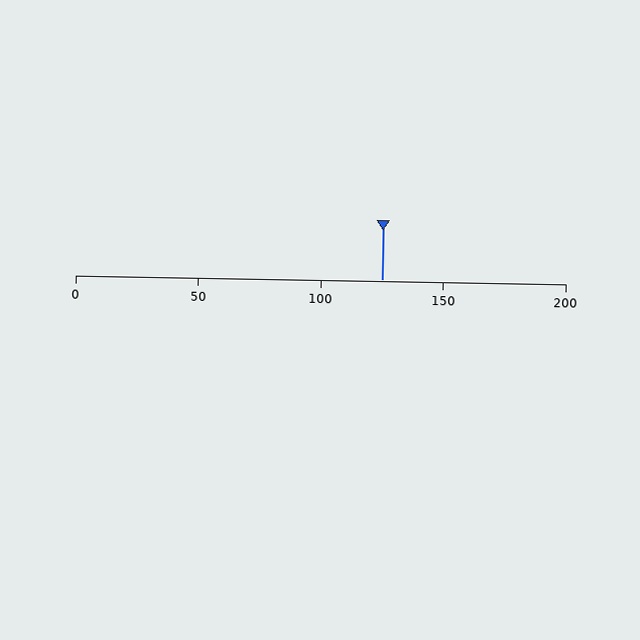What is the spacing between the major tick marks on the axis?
The major ticks are spaced 50 apart.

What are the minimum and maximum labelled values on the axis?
The axis runs from 0 to 200.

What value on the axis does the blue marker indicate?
The marker indicates approximately 125.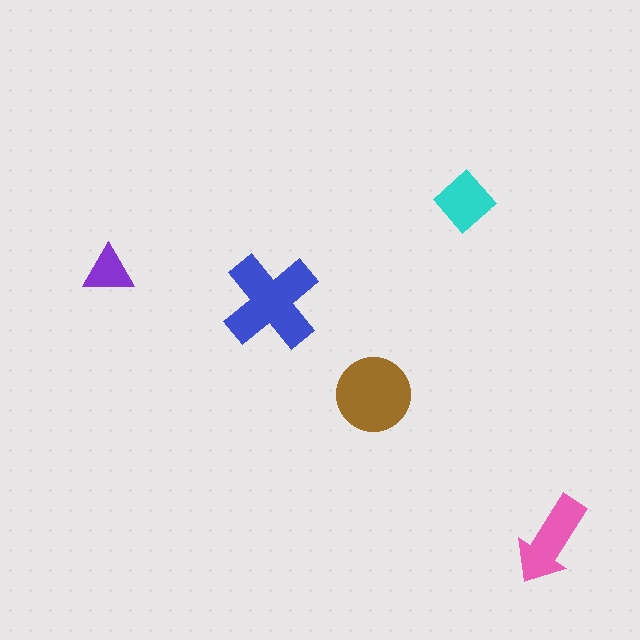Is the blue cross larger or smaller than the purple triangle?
Larger.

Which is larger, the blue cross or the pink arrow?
The blue cross.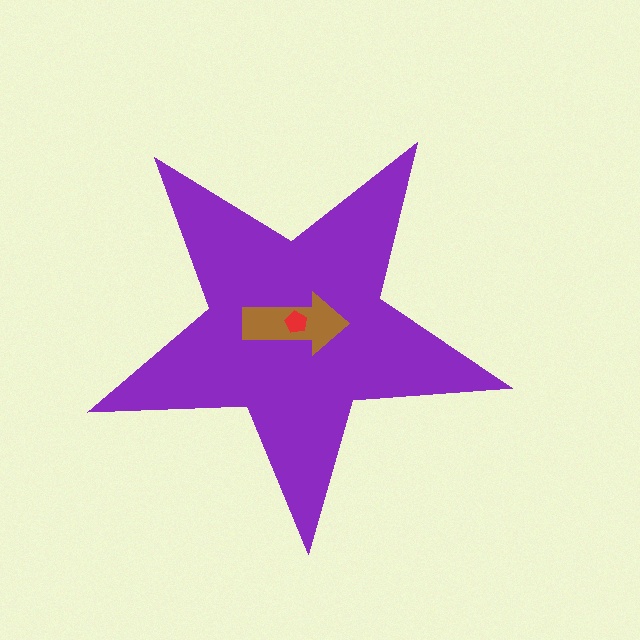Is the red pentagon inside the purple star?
Yes.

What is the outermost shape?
The purple star.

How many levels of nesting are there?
3.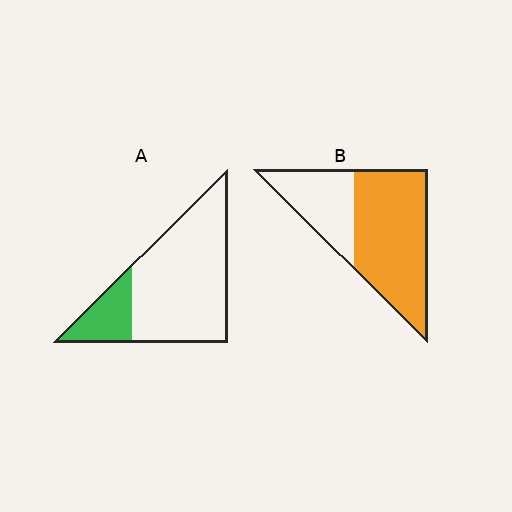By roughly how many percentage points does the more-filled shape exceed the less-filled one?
By roughly 45 percentage points (B over A).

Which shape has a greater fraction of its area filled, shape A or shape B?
Shape B.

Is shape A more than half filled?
No.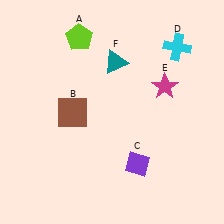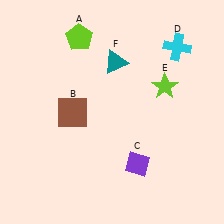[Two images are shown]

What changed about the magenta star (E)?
In Image 1, E is magenta. In Image 2, it changed to lime.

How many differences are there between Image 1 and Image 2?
There is 1 difference between the two images.